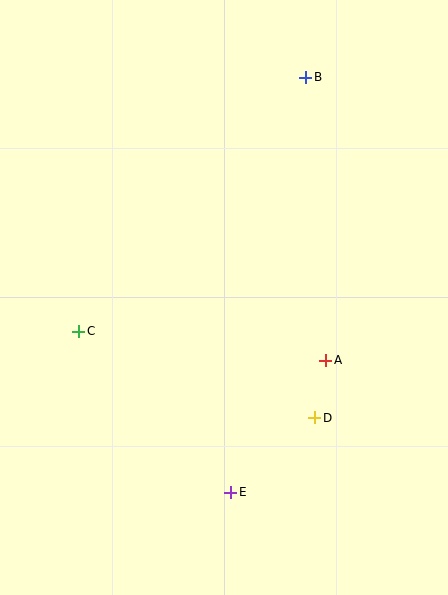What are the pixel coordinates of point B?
Point B is at (306, 77).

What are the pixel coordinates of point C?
Point C is at (79, 331).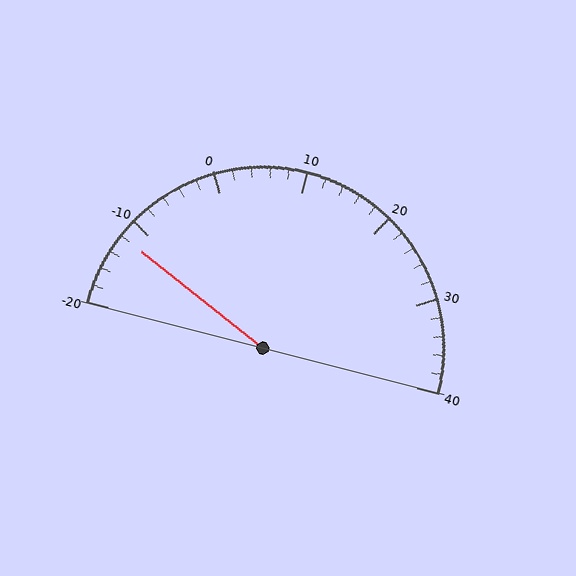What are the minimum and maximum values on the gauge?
The gauge ranges from -20 to 40.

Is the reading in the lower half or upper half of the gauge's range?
The reading is in the lower half of the range (-20 to 40).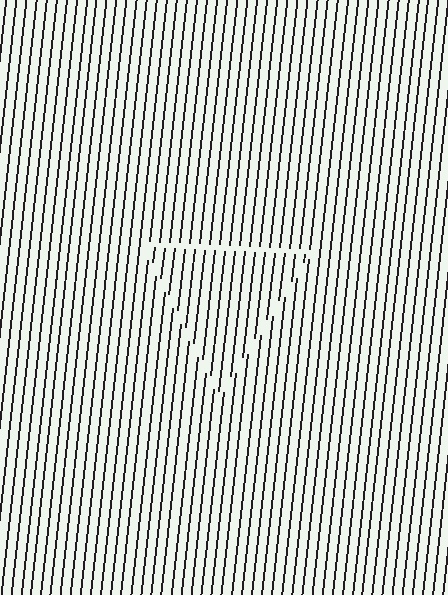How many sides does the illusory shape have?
3 sides — the line-ends trace a triangle.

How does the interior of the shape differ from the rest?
The interior of the shape contains the same grating, shifted by half a period — the contour is defined by the phase discontinuity where line-ends from the inner and outer gratings abut.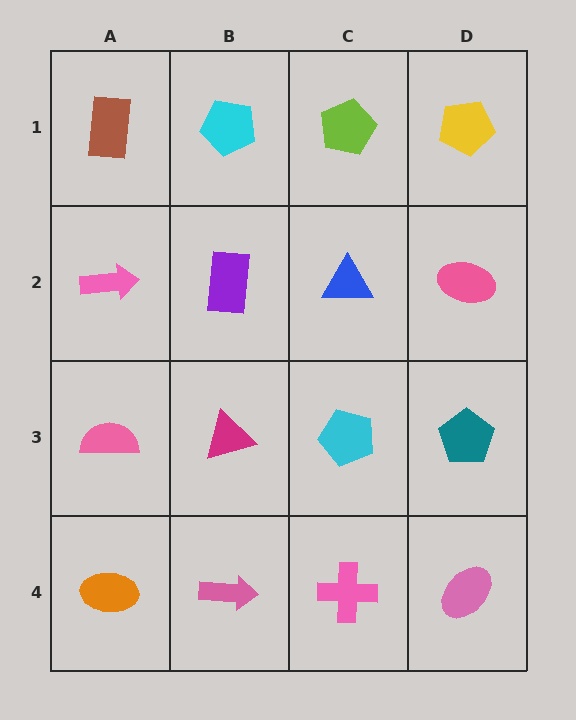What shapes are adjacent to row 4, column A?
A pink semicircle (row 3, column A), a pink arrow (row 4, column B).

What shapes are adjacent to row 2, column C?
A lime pentagon (row 1, column C), a cyan pentagon (row 3, column C), a purple rectangle (row 2, column B), a pink ellipse (row 2, column D).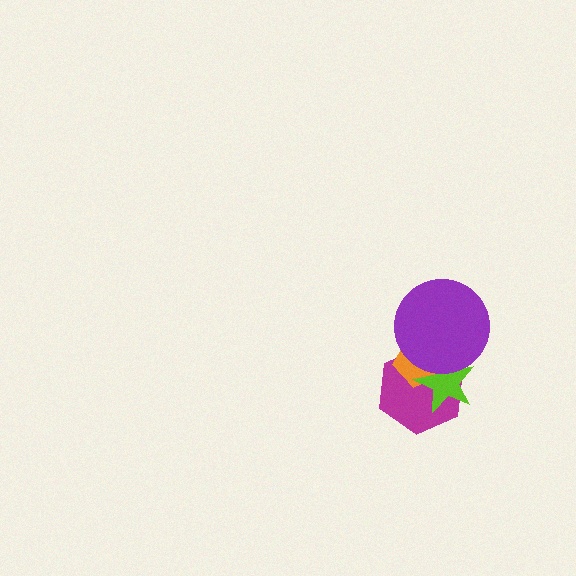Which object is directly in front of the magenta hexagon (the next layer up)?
The orange pentagon is directly in front of the magenta hexagon.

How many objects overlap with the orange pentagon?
3 objects overlap with the orange pentagon.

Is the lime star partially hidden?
Yes, it is partially covered by another shape.